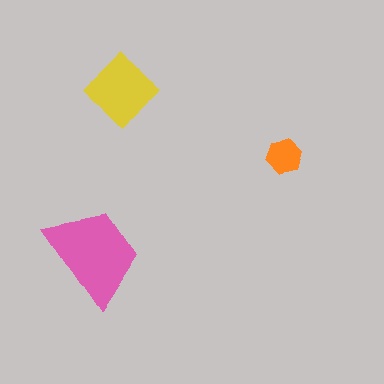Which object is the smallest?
The orange hexagon.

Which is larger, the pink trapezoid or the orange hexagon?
The pink trapezoid.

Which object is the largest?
The pink trapezoid.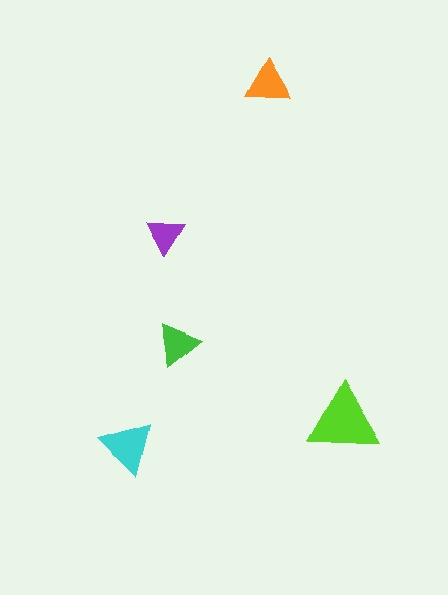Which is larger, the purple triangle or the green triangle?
The green one.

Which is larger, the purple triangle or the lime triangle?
The lime one.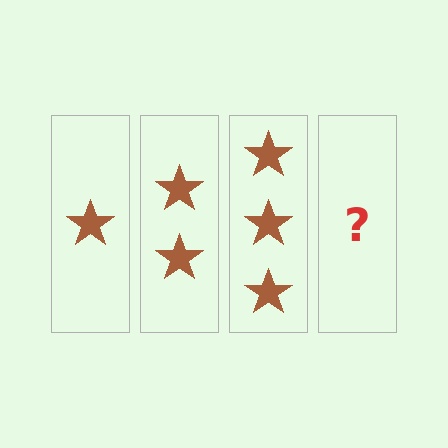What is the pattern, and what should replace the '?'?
The pattern is that each step adds one more star. The '?' should be 4 stars.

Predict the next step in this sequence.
The next step is 4 stars.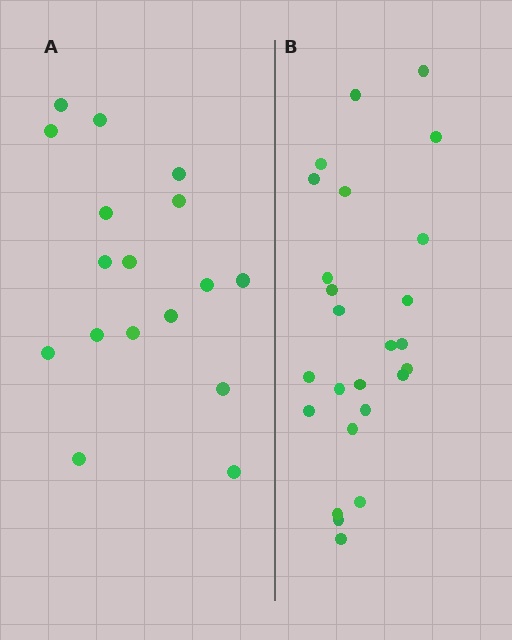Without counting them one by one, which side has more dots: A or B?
Region B (the right region) has more dots.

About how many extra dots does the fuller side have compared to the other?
Region B has roughly 8 or so more dots than region A.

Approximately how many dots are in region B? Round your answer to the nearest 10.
About 20 dots. (The exact count is 25, which rounds to 20.)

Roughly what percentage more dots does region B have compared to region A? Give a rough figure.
About 45% more.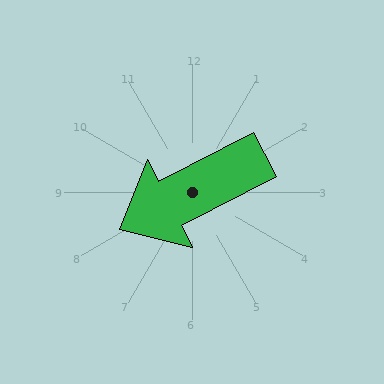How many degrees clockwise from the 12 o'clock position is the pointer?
Approximately 243 degrees.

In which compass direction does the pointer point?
Southwest.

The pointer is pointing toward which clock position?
Roughly 8 o'clock.